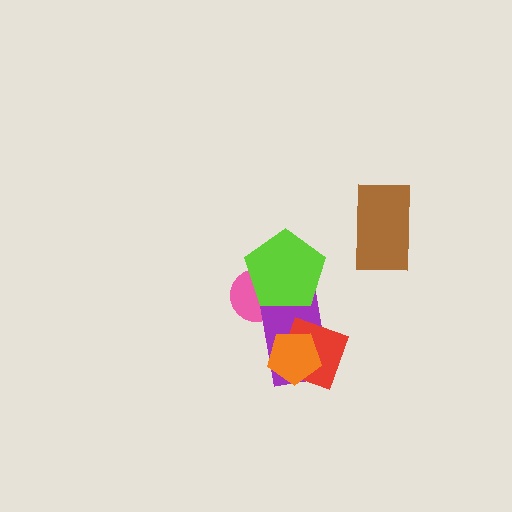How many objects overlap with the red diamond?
2 objects overlap with the red diamond.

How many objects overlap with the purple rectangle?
4 objects overlap with the purple rectangle.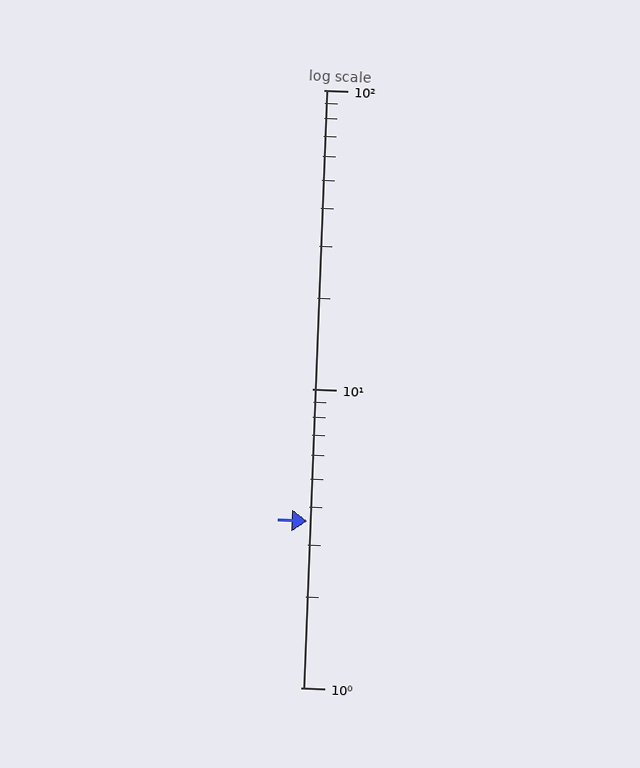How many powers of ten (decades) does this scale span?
The scale spans 2 decades, from 1 to 100.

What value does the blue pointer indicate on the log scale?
The pointer indicates approximately 3.6.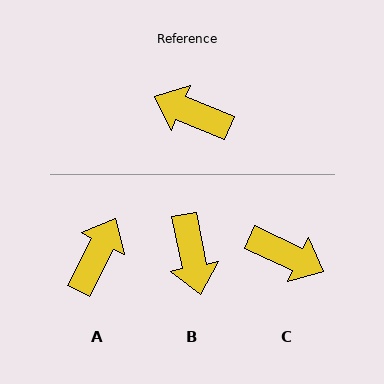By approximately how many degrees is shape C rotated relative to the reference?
Approximately 177 degrees counter-clockwise.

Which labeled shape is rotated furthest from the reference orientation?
C, about 177 degrees away.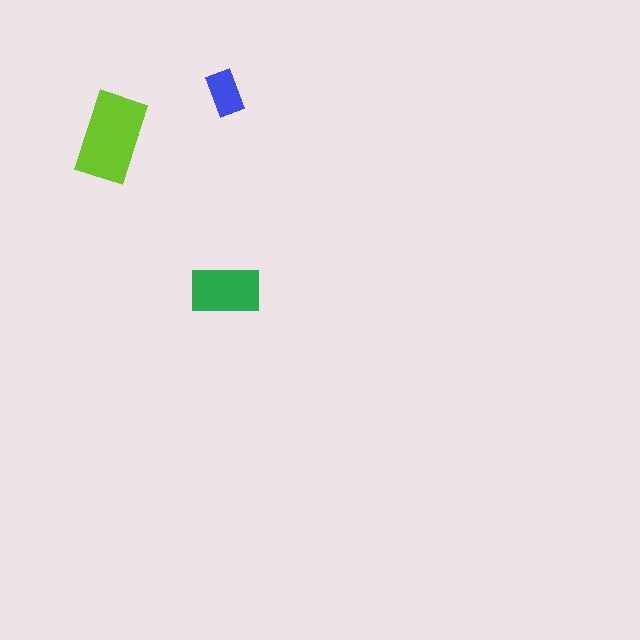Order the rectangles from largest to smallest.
the lime one, the green one, the blue one.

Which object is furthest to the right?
The green rectangle is rightmost.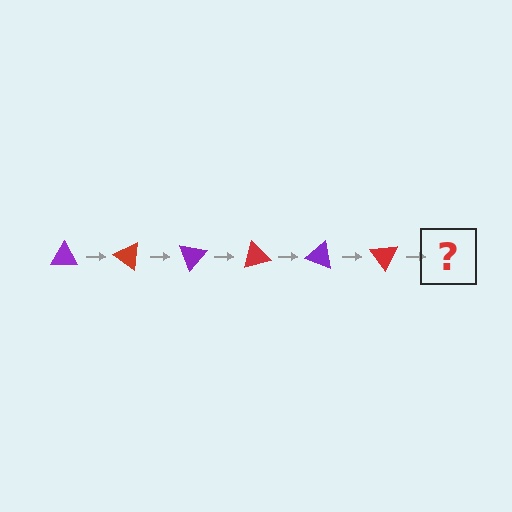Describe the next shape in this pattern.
It should be a purple triangle, rotated 210 degrees from the start.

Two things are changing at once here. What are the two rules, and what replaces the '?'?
The two rules are that it rotates 35 degrees each step and the color cycles through purple and red. The '?' should be a purple triangle, rotated 210 degrees from the start.